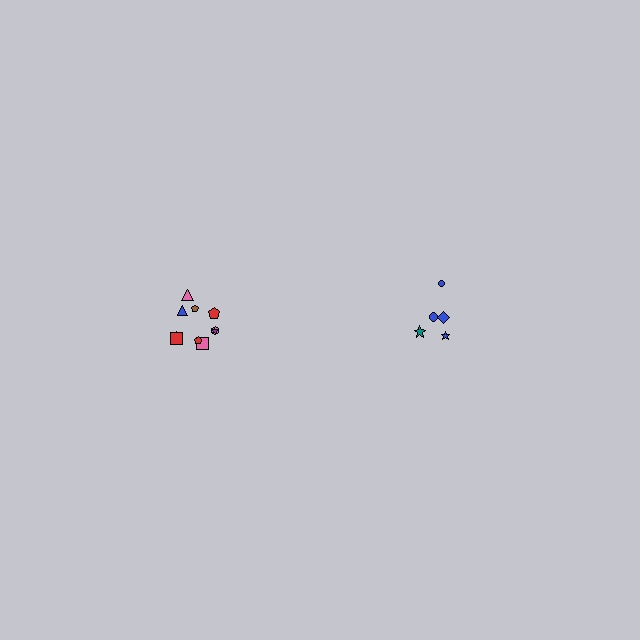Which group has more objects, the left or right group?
The left group.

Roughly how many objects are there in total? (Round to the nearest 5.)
Roughly 15 objects in total.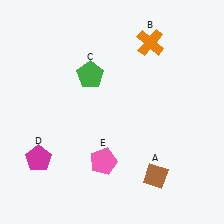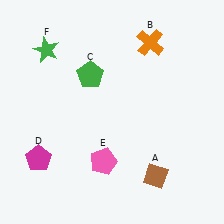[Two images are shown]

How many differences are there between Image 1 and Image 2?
There is 1 difference between the two images.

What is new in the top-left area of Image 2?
A green star (F) was added in the top-left area of Image 2.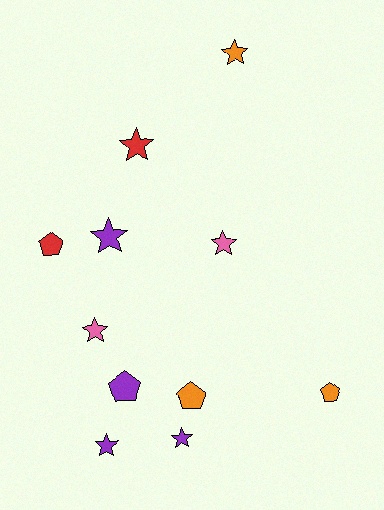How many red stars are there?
There is 1 red star.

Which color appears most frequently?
Purple, with 4 objects.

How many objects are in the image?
There are 11 objects.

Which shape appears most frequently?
Star, with 7 objects.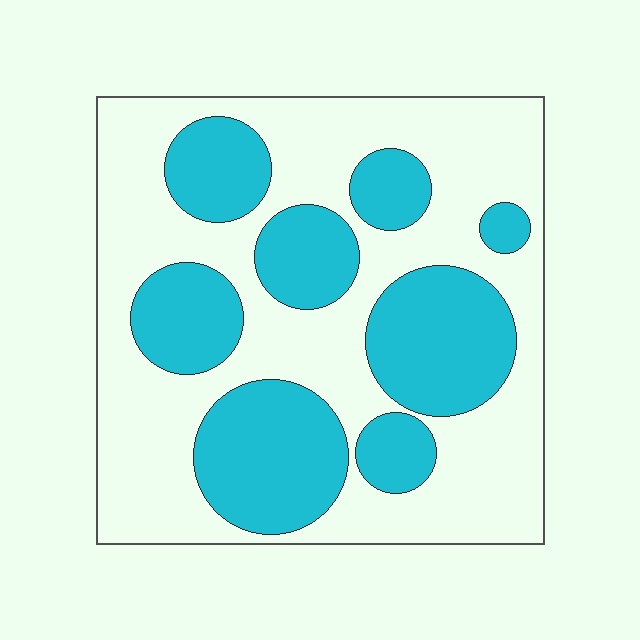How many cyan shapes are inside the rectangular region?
8.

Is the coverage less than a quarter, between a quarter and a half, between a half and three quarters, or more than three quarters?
Between a quarter and a half.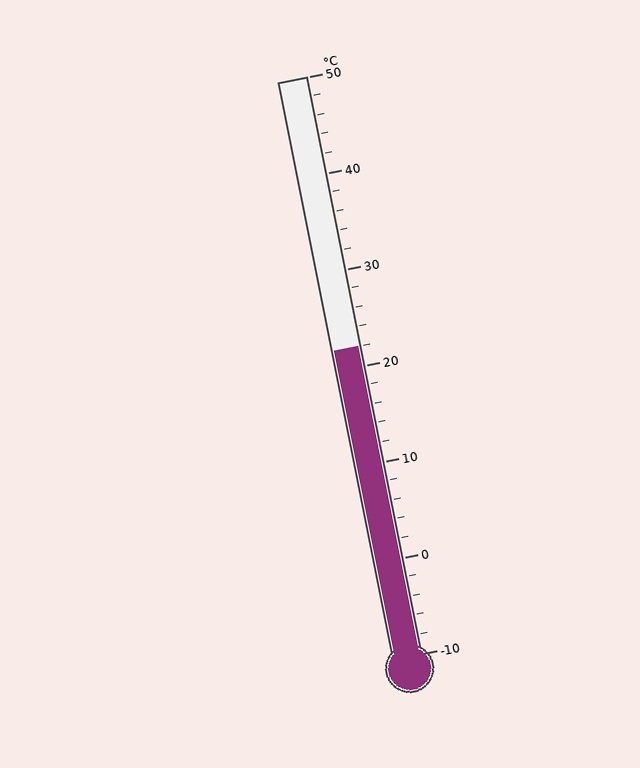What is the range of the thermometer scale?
The thermometer scale ranges from -10°C to 50°C.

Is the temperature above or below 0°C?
The temperature is above 0°C.